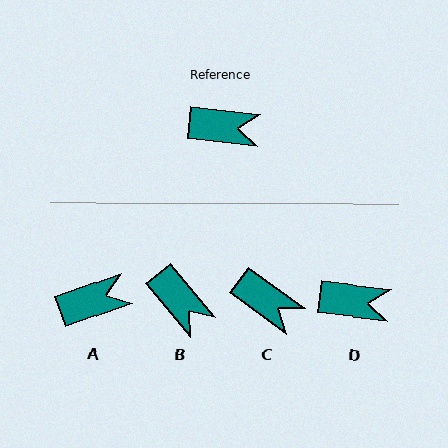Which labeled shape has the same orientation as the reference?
D.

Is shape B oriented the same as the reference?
No, it is off by about 44 degrees.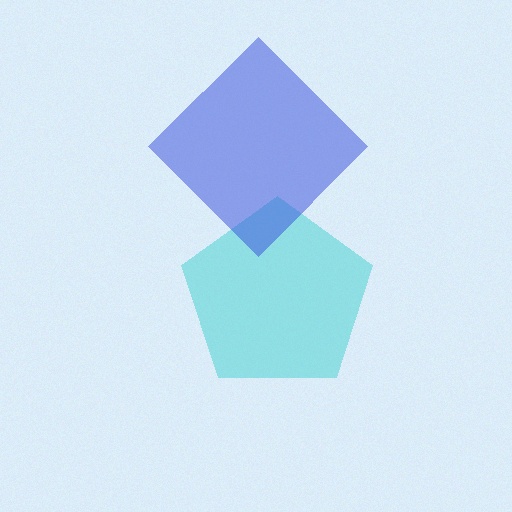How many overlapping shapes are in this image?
There are 2 overlapping shapes in the image.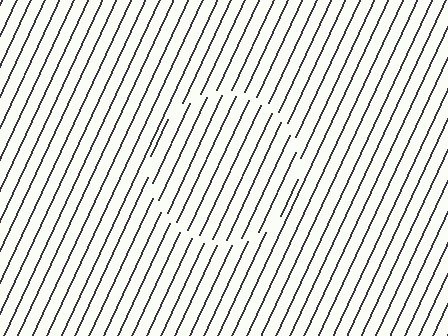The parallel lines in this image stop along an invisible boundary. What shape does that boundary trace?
An illusory circle. The interior of the shape contains the same grating, shifted by half a period — the contour is defined by the phase discontinuity where line-ends from the inner and outer gratings abut.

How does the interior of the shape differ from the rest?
The interior of the shape contains the same grating, shifted by half a period — the contour is defined by the phase discontinuity where line-ends from the inner and outer gratings abut.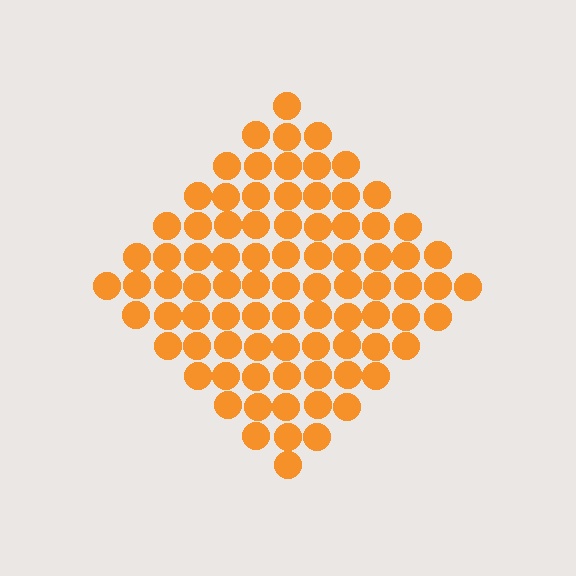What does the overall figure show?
The overall figure shows a diamond.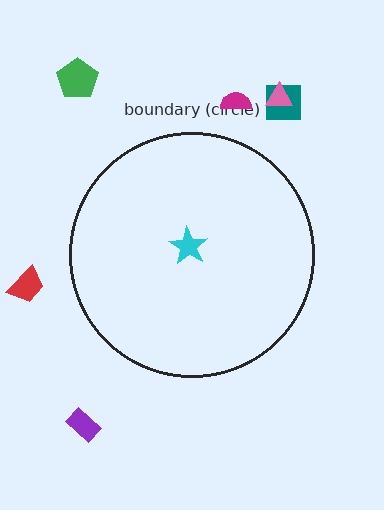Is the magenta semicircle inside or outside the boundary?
Outside.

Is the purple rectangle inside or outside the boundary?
Outside.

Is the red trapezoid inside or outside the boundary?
Outside.